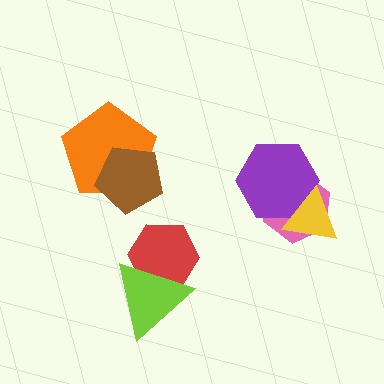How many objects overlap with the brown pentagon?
1 object overlaps with the brown pentagon.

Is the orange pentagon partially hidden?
Yes, it is partially covered by another shape.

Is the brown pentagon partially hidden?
No, no other shape covers it.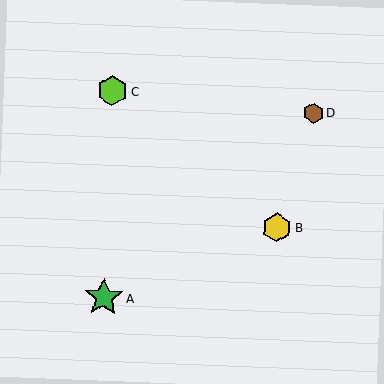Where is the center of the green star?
The center of the green star is at (104, 297).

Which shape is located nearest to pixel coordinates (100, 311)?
The green star (labeled A) at (104, 297) is nearest to that location.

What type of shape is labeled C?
Shape C is a lime hexagon.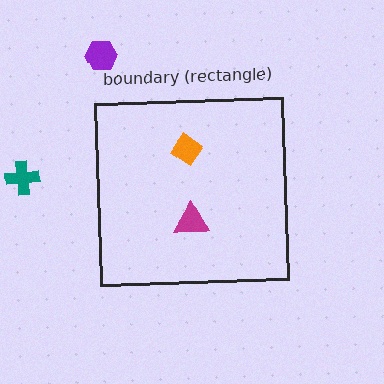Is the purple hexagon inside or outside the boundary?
Outside.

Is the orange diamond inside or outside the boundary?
Inside.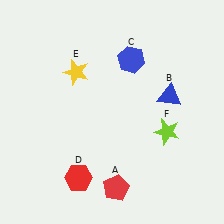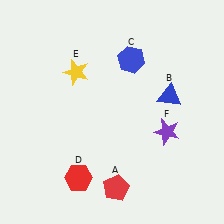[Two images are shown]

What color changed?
The star (F) changed from lime in Image 1 to purple in Image 2.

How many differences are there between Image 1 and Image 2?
There is 1 difference between the two images.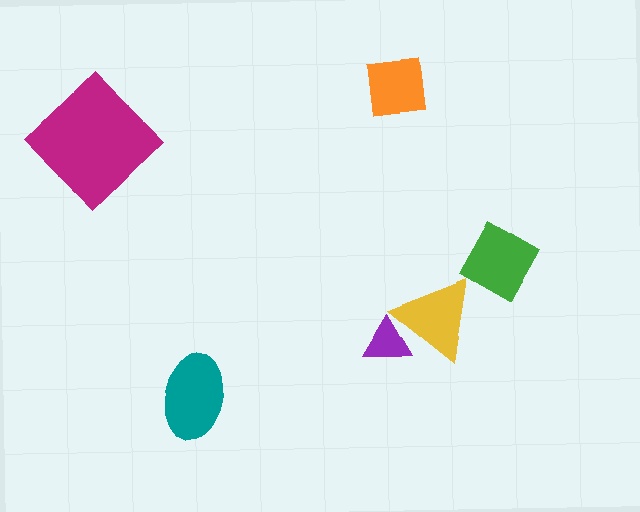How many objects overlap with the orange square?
0 objects overlap with the orange square.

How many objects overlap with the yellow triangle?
1 object overlaps with the yellow triangle.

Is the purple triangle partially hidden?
Yes, it is partially covered by another shape.